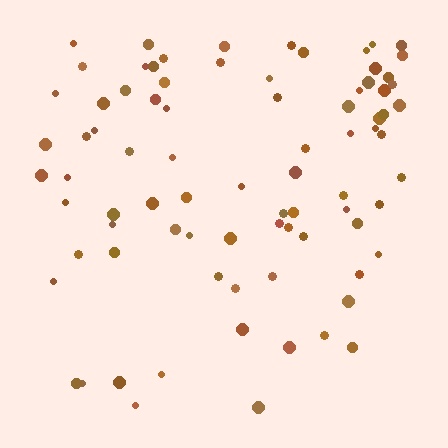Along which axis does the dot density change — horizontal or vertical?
Vertical.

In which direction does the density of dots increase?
From bottom to top, with the top side densest.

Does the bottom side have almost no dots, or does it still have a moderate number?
Still a moderate number, just noticeably fewer than the top.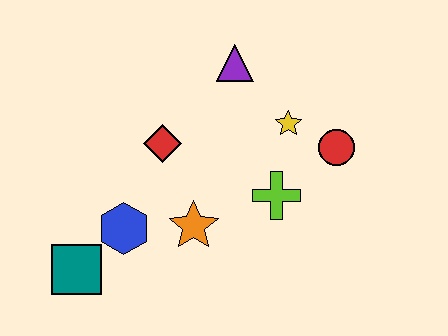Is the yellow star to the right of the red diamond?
Yes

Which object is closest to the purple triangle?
The yellow star is closest to the purple triangle.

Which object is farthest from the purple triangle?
The teal square is farthest from the purple triangle.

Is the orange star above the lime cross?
No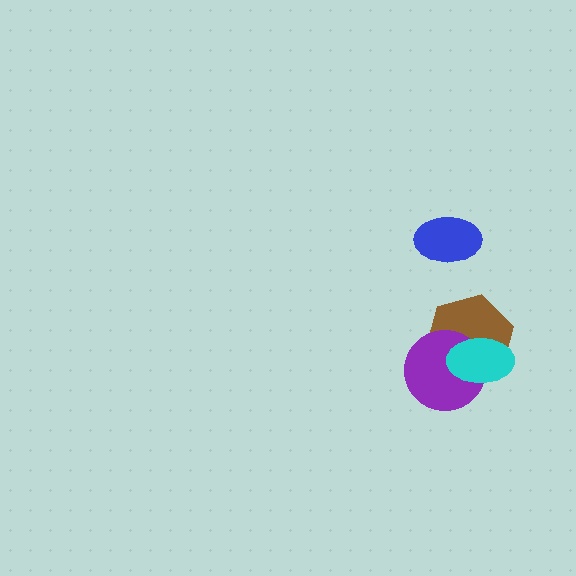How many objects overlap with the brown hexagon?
2 objects overlap with the brown hexagon.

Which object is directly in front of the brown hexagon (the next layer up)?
The purple circle is directly in front of the brown hexagon.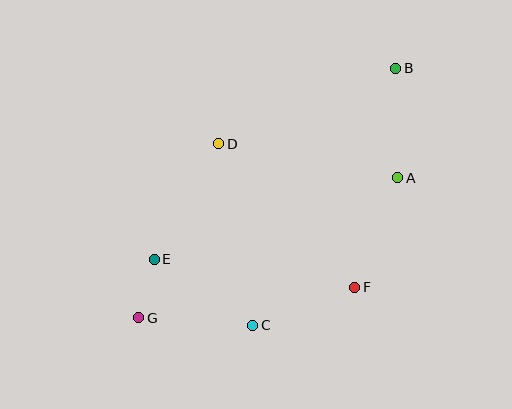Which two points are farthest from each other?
Points B and G are farthest from each other.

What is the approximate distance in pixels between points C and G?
The distance between C and G is approximately 114 pixels.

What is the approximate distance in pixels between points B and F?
The distance between B and F is approximately 223 pixels.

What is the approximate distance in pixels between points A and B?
The distance between A and B is approximately 109 pixels.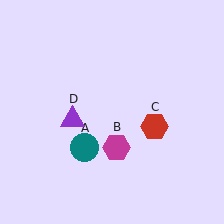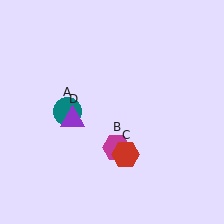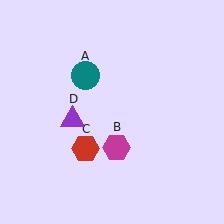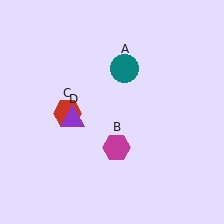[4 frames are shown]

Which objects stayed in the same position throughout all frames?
Magenta hexagon (object B) and purple triangle (object D) remained stationary.